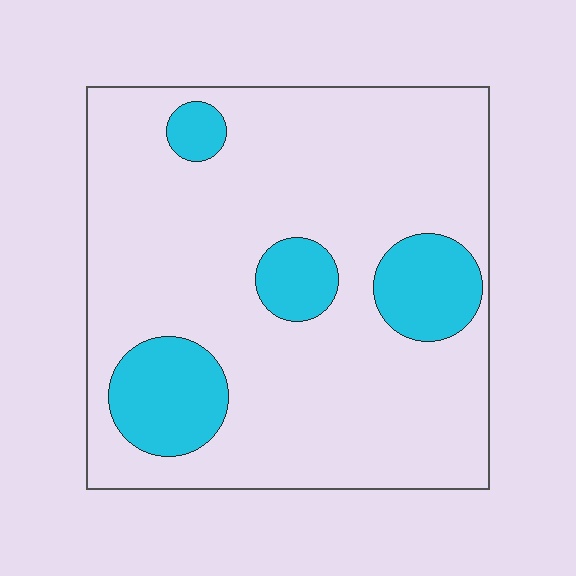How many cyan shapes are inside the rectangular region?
4.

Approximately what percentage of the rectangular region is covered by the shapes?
Approximately 20%.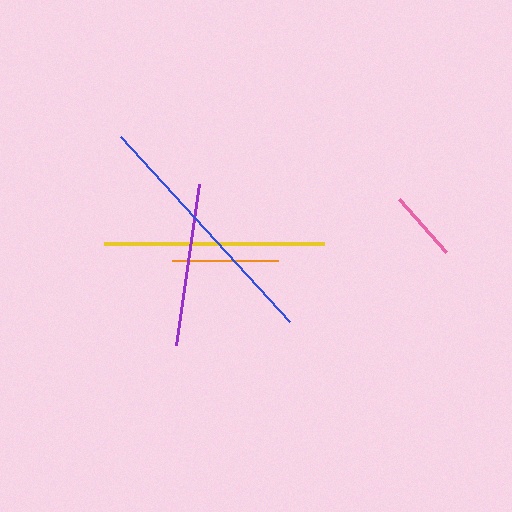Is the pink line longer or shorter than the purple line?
The purple line is longer than the pink line.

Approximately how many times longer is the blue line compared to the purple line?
The blue line is approximately 1.5 times the length of the purple line.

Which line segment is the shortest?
The pink line is the shortest at approximately 70 pixels.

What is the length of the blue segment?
The blue segment is approximately 251 pixels long.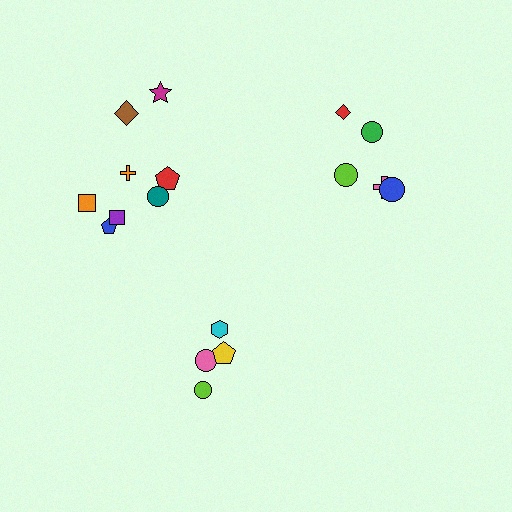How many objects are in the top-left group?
There are 8 objects.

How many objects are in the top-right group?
There are 5 objects.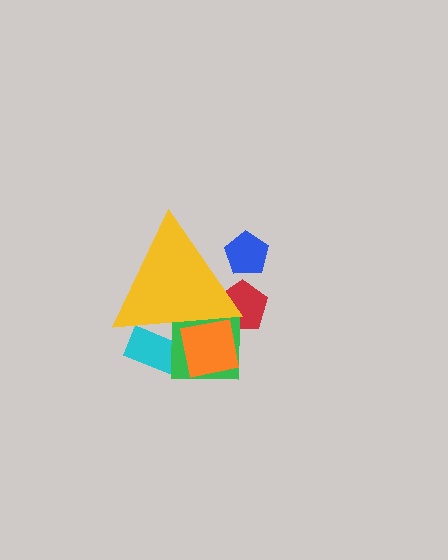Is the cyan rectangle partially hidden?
Yes, the cyan rectangle is partially hidden behind the yellow triangle.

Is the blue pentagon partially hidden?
Yes, the blue pentagon is partially hidden behind the yellow triangle.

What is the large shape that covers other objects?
A yellow triangle.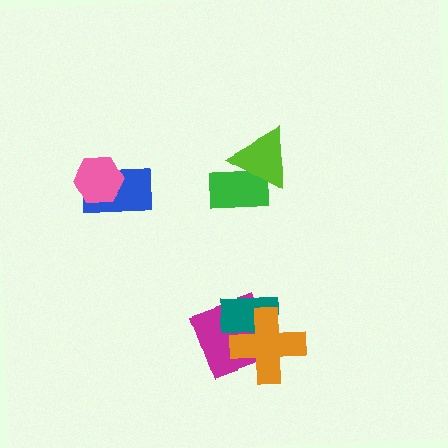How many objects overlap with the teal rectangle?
2 objects overlap with the teal rectangle.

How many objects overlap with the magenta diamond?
2 objects overlap with the magenta diamond.